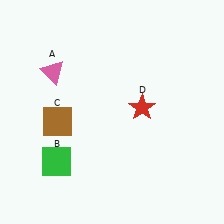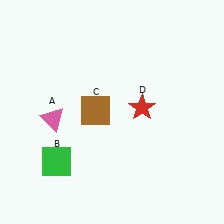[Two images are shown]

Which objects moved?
The objects that moved are: the pink triangle (A), the brown square (C).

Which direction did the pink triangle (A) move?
The pink triangle (A) moved down.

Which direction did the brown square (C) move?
The brown square (C) moved right.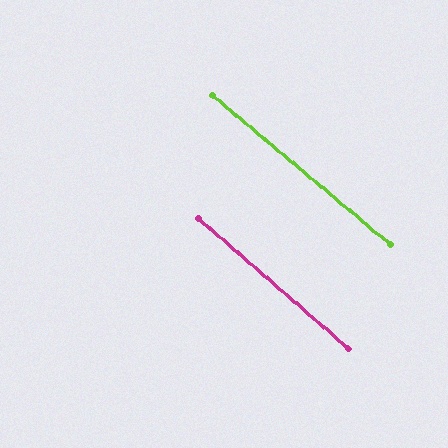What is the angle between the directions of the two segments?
Approximately 1 degree.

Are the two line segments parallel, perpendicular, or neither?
Parallel — their directions differ by only 0.7°.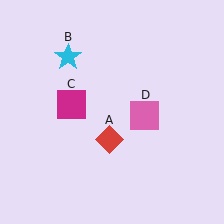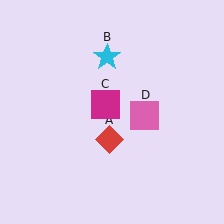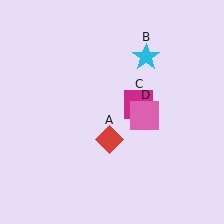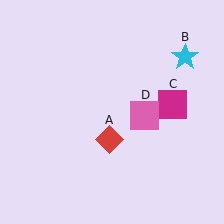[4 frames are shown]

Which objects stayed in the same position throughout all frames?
Red diamond (object A) and pink square (object D) remained stationary.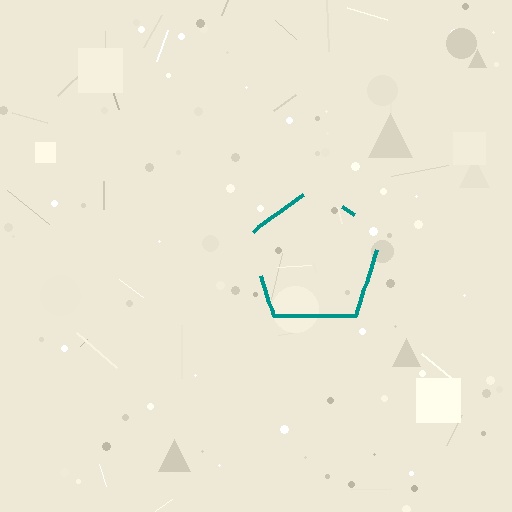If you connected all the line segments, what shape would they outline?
They would outline a pentagon.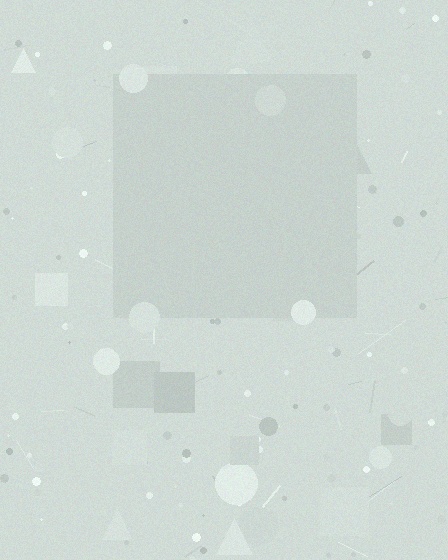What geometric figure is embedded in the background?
A square is embedded in the background.